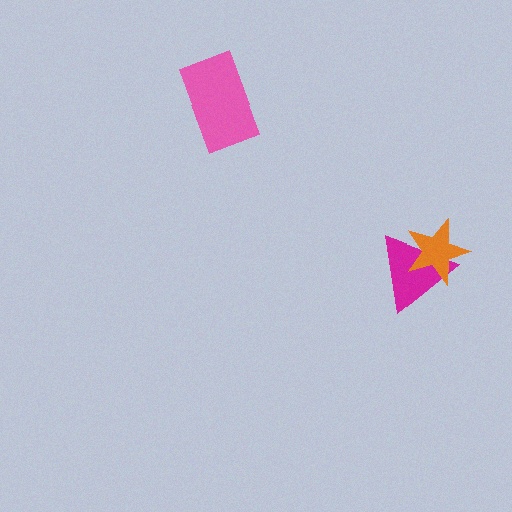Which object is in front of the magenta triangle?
The orange star is in front of the magenta triangle.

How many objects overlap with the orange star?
1 object overlaps with the orange star.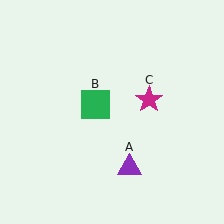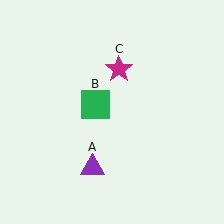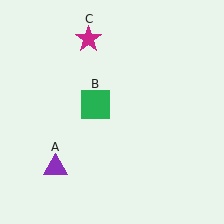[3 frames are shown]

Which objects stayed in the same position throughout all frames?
Green square (object B) remained stationary.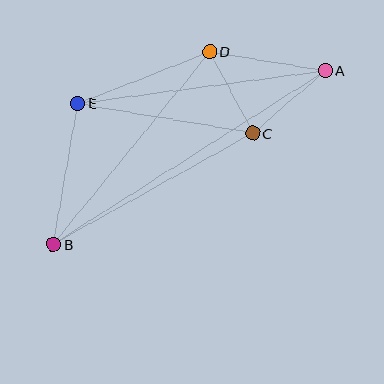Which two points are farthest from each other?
Points A and B are farthest from each other.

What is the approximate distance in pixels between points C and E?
The distance between C and E is approximately 177 pixels.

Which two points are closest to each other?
Points C and D are closest to each other.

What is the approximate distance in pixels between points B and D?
The distance between B and D is approximately 248 pixels.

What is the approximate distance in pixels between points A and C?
The distance between A and C is approximately 96 pixels.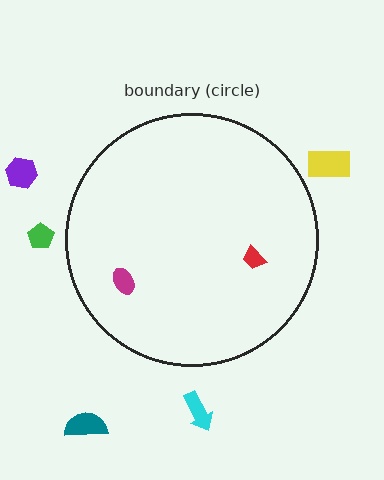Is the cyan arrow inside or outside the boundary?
Outside.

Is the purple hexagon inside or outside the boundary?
Outside.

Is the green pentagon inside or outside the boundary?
Outside.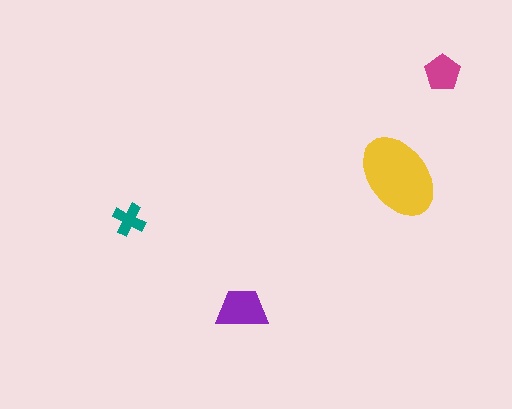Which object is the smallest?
The teal cross.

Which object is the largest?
The yellow ellipse.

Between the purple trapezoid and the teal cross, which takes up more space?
The purple trapezoid.